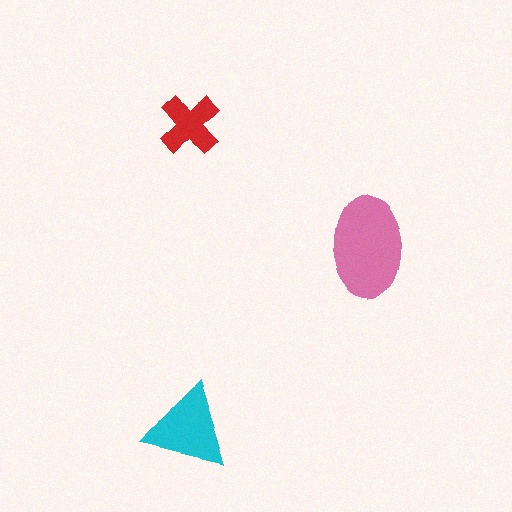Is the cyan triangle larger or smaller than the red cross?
Larger.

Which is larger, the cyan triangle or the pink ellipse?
The pink ellipse.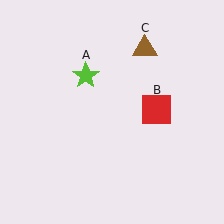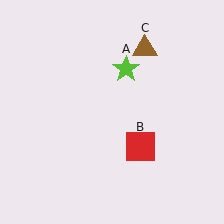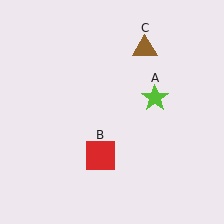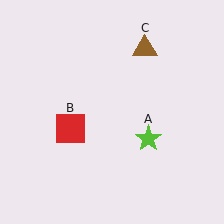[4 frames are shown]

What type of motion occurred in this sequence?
The lime star (object A), red square (object B) rotated clockwise around the center of the scene.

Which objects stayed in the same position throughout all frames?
Brown triangle (object C) remained stationary.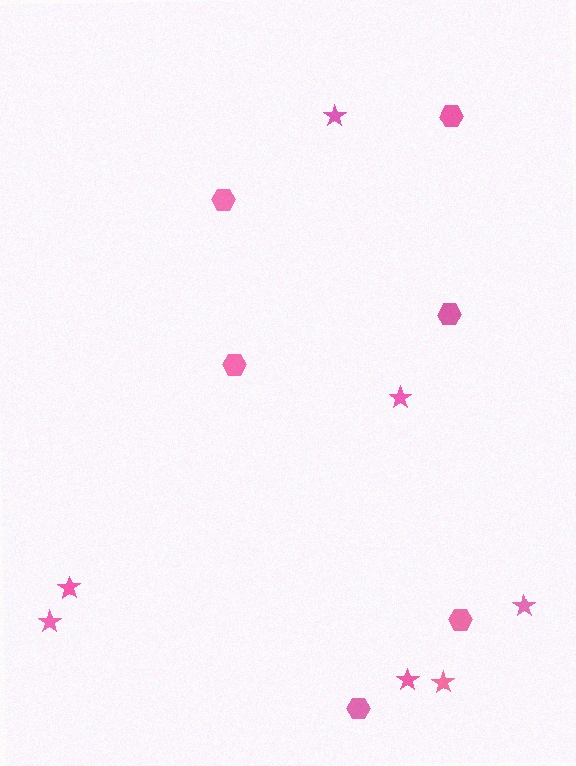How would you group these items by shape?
There are 2 groups: one group of stars (7) and one group of hexagons (6).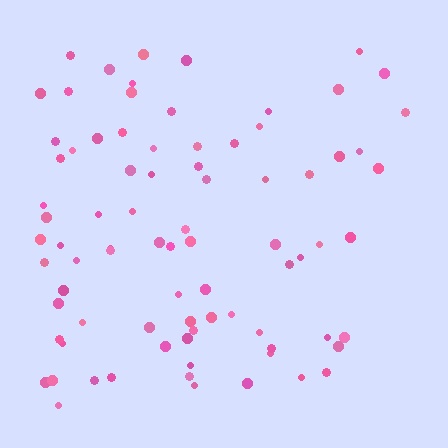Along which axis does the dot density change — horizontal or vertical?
Horizontal.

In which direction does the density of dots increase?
From right to left, with the left side densest.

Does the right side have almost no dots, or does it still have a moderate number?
Still a moderate number, just noticeably fewer than the left.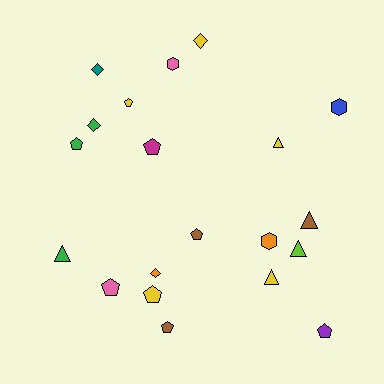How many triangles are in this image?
There are 5 triangles.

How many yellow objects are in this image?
There are 5 yellow objects.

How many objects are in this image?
There are 20 objects.